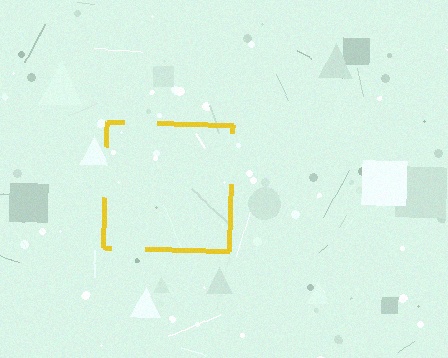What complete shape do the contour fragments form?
The contour fragments form a square.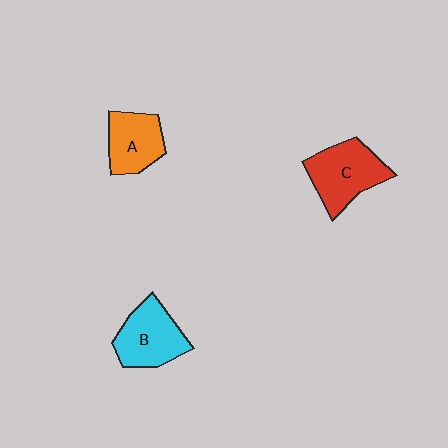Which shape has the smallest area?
Shape A (orange).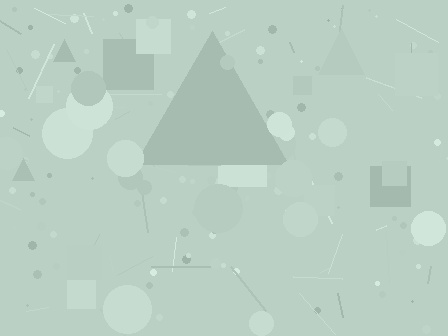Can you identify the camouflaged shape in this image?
The camouflaged shape is a triangle.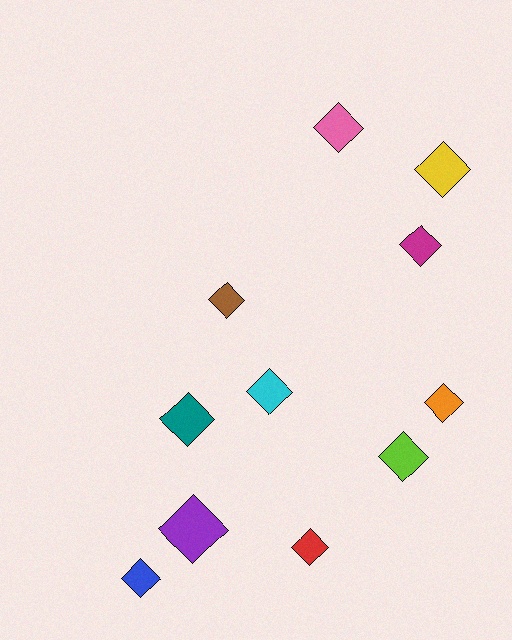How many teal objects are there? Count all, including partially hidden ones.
There is 1 teal object.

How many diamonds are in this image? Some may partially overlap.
There are 11 diamonds.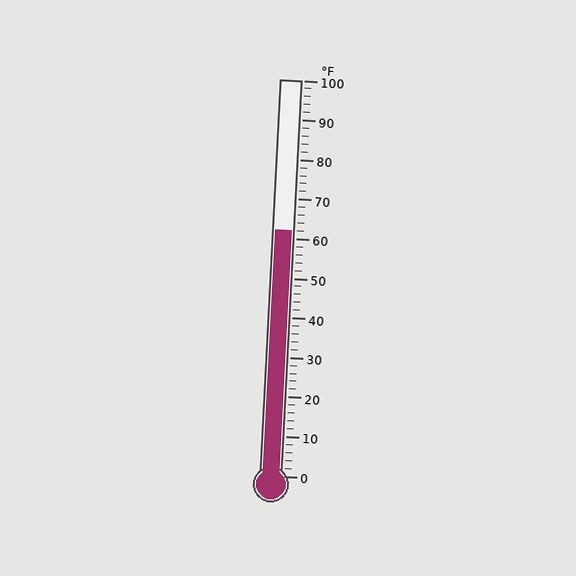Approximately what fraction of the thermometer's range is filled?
The thermometer is filled to approximately 60% of its range.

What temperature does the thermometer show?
The thermometer shows approximately 62°F.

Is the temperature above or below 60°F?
The temperature is above 60°F.